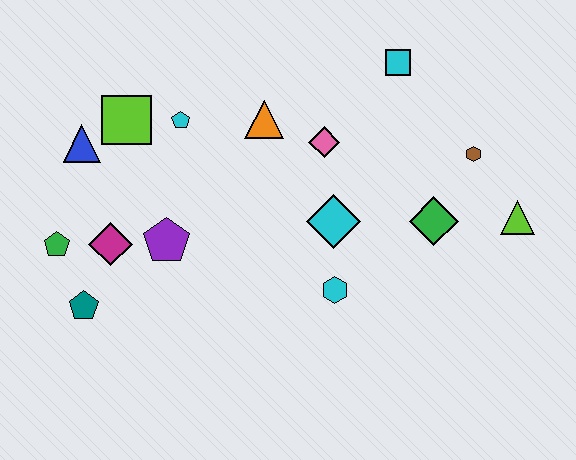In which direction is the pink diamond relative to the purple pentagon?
The pink diamond is to the right of the purple pentagon.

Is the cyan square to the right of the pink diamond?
Yes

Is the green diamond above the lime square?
No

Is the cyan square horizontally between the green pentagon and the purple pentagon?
No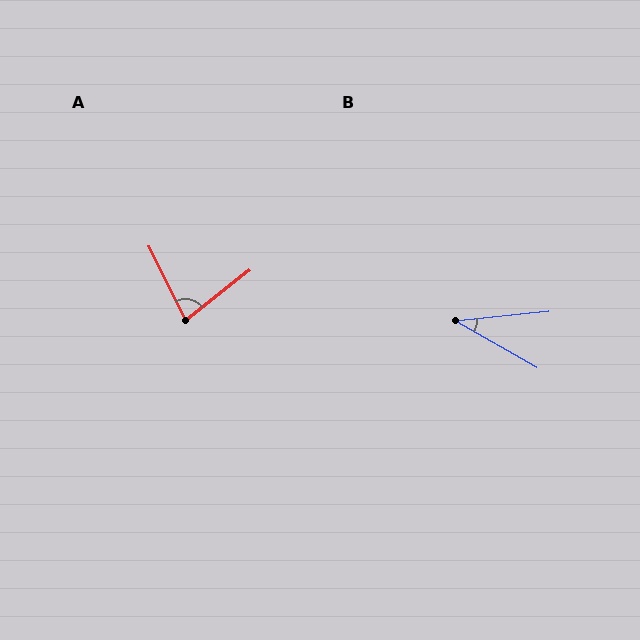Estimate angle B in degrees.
Approximately 36 degrees.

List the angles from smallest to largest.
B (36°), A (78°).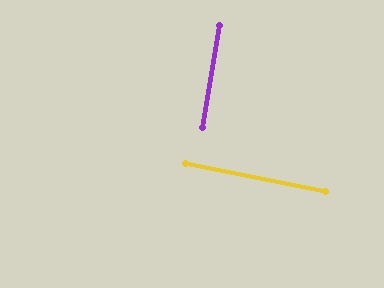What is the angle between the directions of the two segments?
Approximately 89 degrees.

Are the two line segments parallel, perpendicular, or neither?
Perpendicular — they meet at approximately 89°.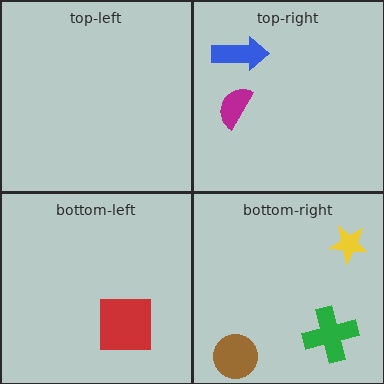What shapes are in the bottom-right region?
The green cross, the yellow star, the brown circle.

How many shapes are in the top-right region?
2.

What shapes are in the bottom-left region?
The red square.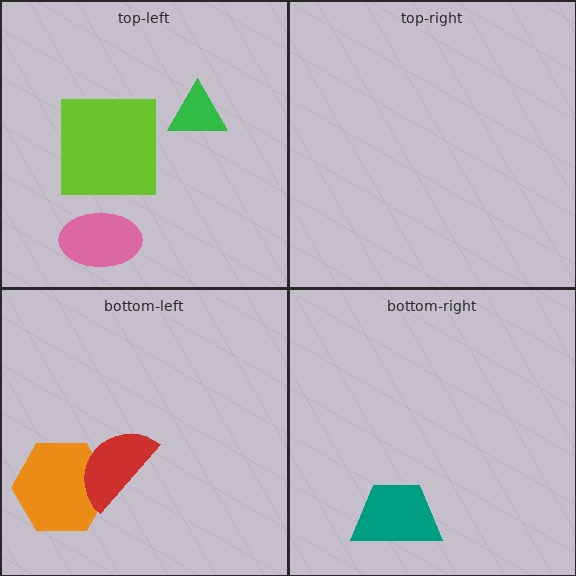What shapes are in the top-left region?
The lime square, the green triangle, the pink ellipse.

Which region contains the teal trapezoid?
The bottom-right region.